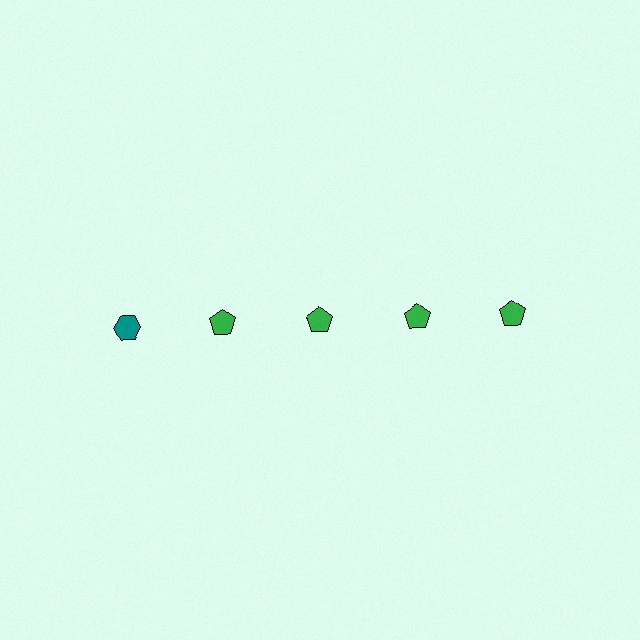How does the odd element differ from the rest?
It differs in both color (teal instead of green) and shape (hexagon instead of pentagon).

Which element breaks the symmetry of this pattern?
The teal hexagon in the top row, leftmost column breaks the symmetry. All other shapes are green pentagons.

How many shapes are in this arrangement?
There are 5 shapes arranged in a grid pattern.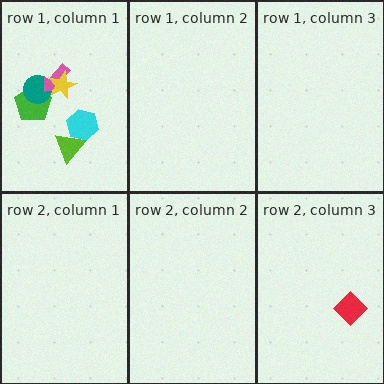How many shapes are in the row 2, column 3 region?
1.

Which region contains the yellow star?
The row 1, column 1 region.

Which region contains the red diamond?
The row 2, column 3 region.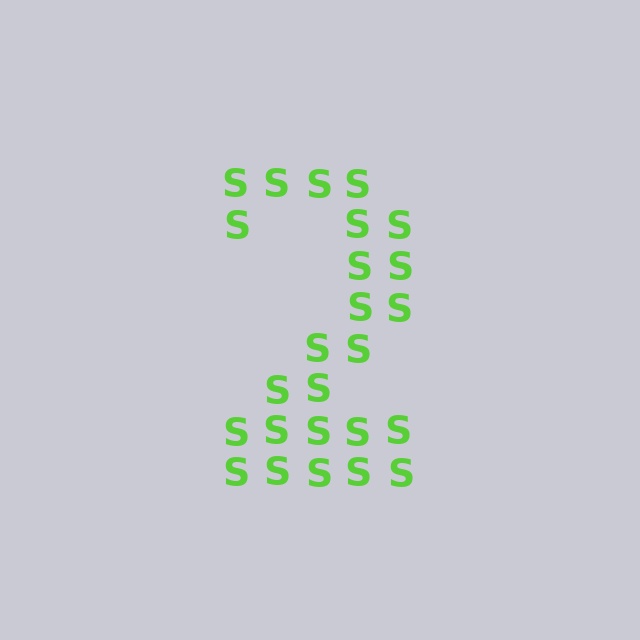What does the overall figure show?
The overall figure shows the digit 2.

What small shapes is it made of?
It is made of small letter S's.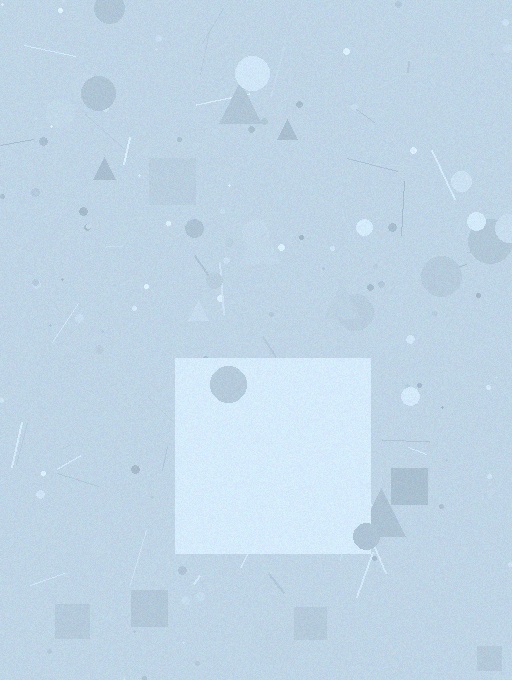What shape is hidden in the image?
A square is hidden in the image.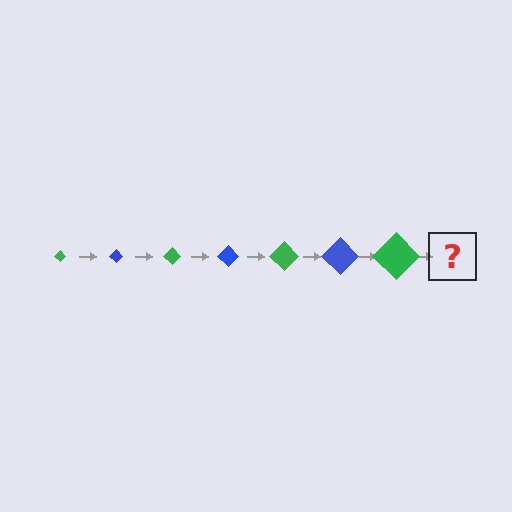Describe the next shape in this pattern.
It should be a blue diamond, larger than the previous one.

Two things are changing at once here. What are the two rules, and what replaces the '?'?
The two rules are that the diamond grows larger each step and the color cycles through green and blue. The '?' should be a blue diamond, larger than the previous one.